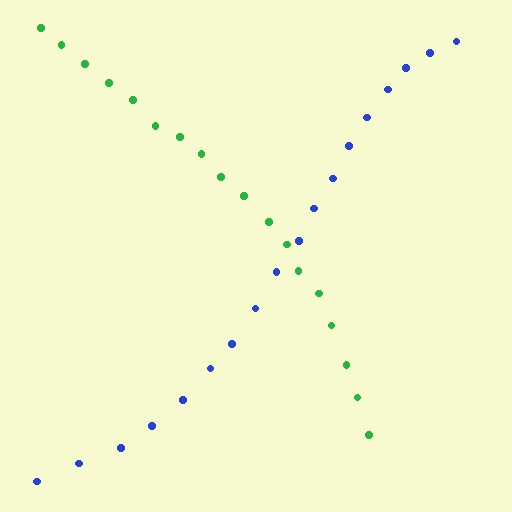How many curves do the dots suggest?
There are 2 distinct paths.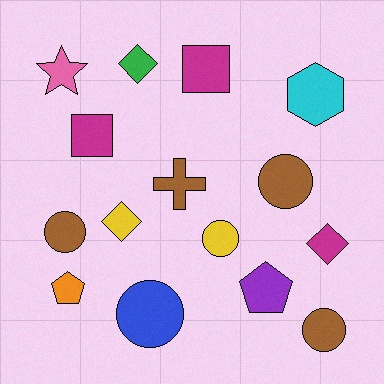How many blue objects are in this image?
There is 1 blue object.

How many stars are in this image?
There is 1 star.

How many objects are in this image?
There are 15 objects.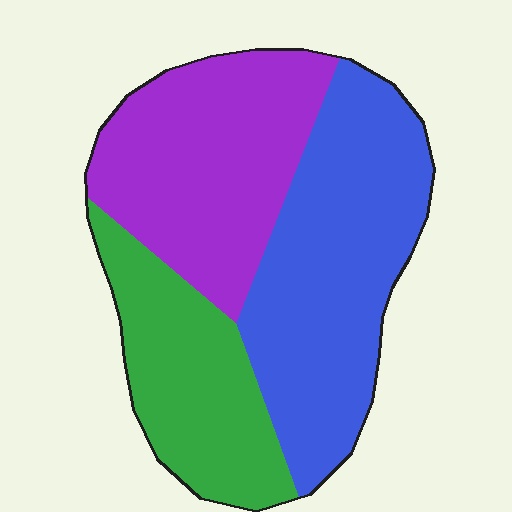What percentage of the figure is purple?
Purple takes up about one third (1/3) of the figure.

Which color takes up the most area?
Blue, at roughly 40%.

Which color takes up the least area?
Green, at roughly 25%.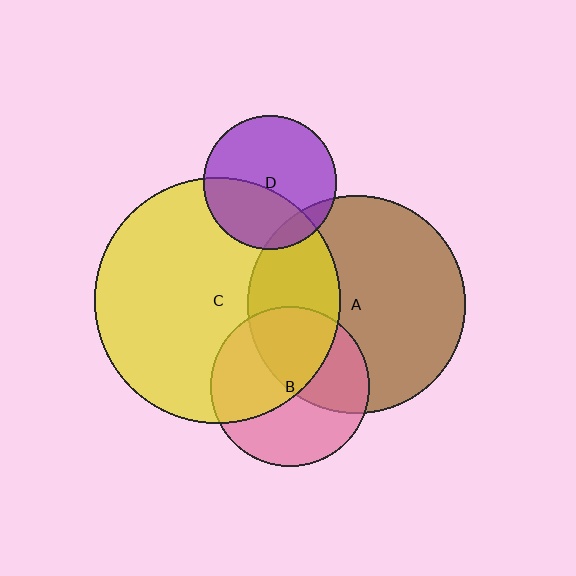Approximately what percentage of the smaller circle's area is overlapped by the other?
Approximately 40%.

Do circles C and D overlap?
Yes.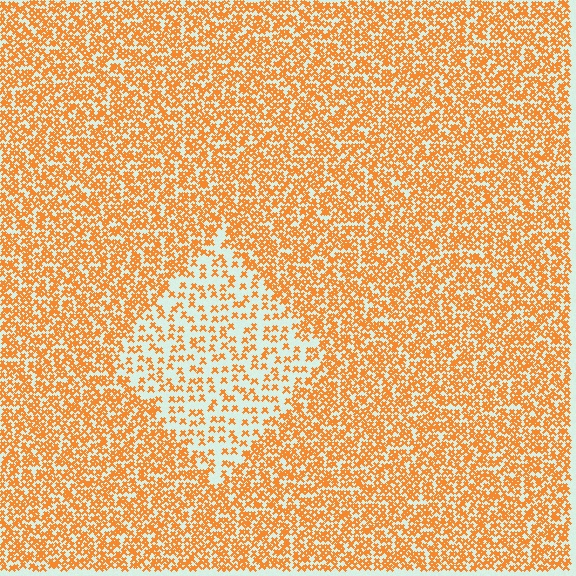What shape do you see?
I see a diamond.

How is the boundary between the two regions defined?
The boundary is defined by a change in element density (approximately 2.3x ratio). All elements are the same color, size, and shape.